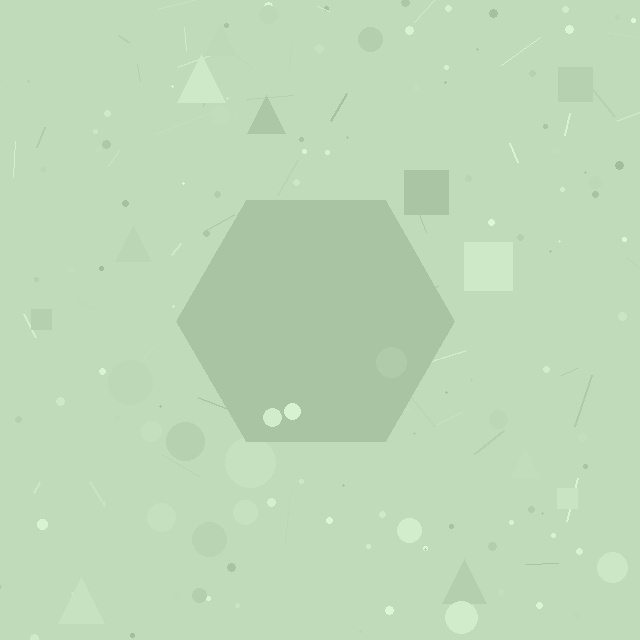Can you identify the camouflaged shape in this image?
The camouflaged shape is a hexagon.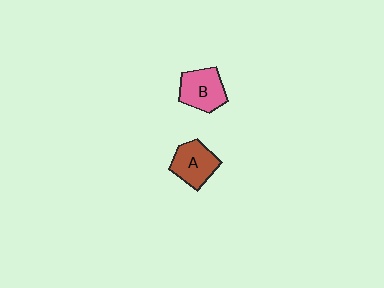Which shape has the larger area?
Shape B (pink).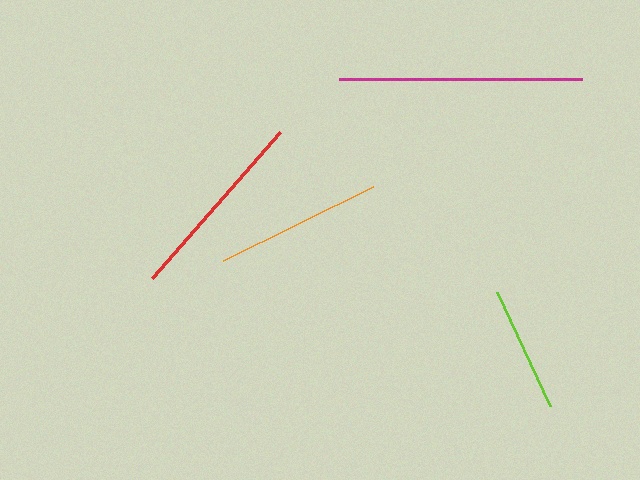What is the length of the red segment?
The red segment is approximately 194 pixels long.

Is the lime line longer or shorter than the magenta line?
The magenta line is longer than the lime line.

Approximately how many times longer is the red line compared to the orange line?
The red line is approximately 1.2 times the length of the orange line.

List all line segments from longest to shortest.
From longest to shortest: magenta, red, orange, lime.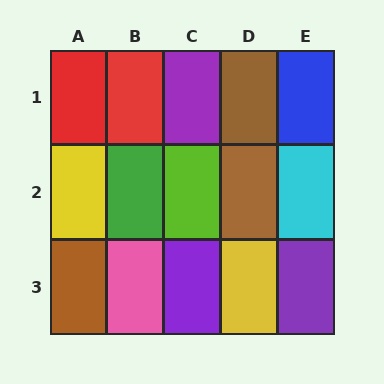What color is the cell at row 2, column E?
Cyan.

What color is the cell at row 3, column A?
Brown.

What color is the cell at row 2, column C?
Lime.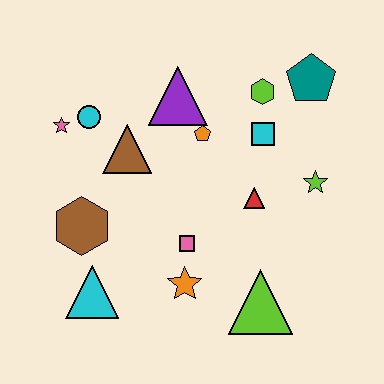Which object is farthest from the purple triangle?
The lime triangle is farthest from the purple triangle.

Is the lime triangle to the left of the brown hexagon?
No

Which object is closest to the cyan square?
The lime hexagon is closest to the cyan square.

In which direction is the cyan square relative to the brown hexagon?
The cyan square is to the right of the brown hexagon.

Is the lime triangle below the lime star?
Yes